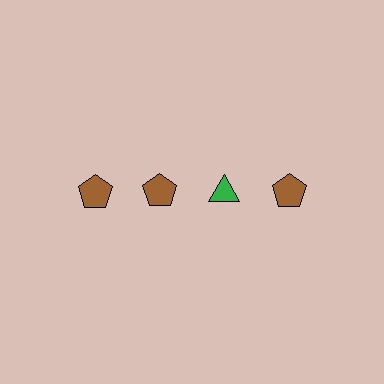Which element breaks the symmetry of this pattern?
The green triangle in the top row, center column breaks the symmetry. All other shapes are brown pentagons.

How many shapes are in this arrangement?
There are 4 shapes arranged in a grid pattern.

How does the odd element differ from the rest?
It differs in both color (green instead of brown) and shape (triangle instead of pentagon).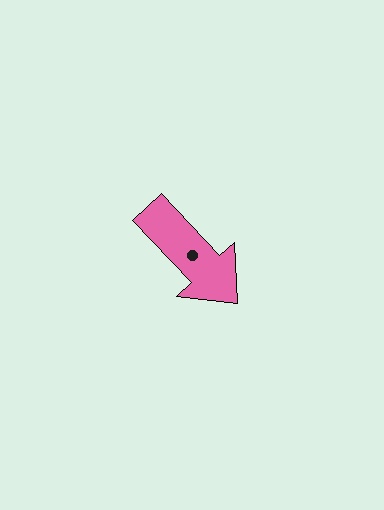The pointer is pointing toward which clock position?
Roughly 5 o'clock.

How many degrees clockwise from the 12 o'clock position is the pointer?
Approximately 137 degrees.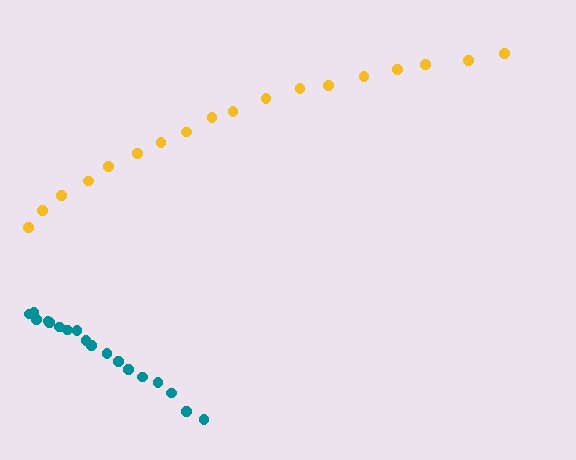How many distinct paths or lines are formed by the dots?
There are 2 distinct paths.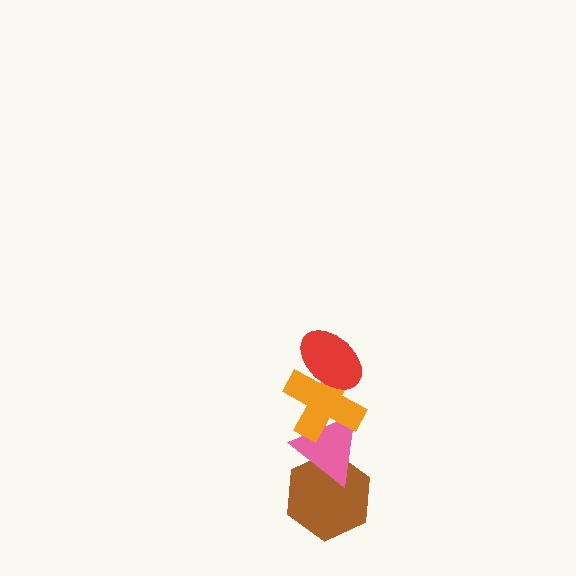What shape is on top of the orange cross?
The red ellipse is on top of the orange cross.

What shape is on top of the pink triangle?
The orange cross is on top of the pink triangle.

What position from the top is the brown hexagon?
The brown hexagon is 4th from the top.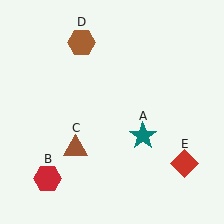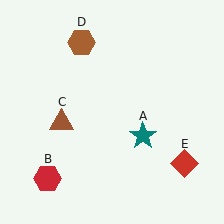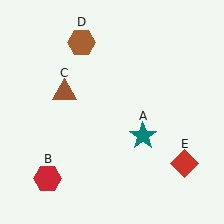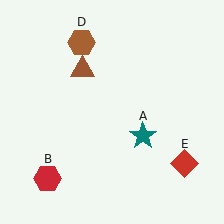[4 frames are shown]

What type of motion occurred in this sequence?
The brown triangle (object C) rotated clockwise around the center of the scene.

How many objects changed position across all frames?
1 object changed position: brown triangle (object C).